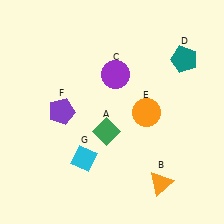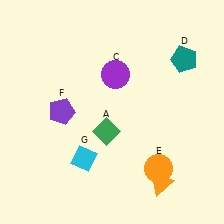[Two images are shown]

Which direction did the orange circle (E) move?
The orange circle (E) moved down.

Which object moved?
The orange circle (E) moved down.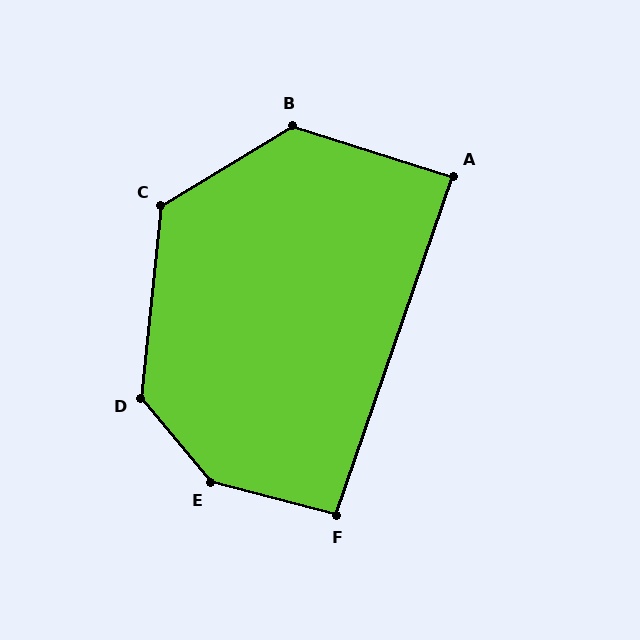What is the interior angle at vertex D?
Approximately 134 degrees (obtuse).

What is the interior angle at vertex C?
Approximately 127 degrees (obtuse).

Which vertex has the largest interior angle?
E, at approximately 144 degrees.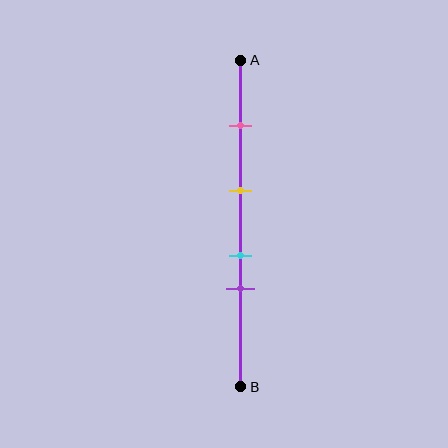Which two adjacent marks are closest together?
The cyan and purple marks are the closest adjacent pair.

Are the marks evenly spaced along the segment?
No, the marks are not evenly spaced.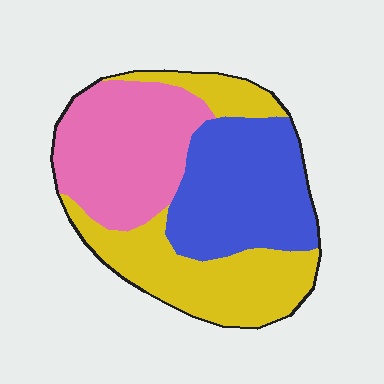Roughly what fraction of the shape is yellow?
Yellow takes up about one third (1/3) of the shape.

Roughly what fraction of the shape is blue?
Blue takes up about one third (1/3) of the shape.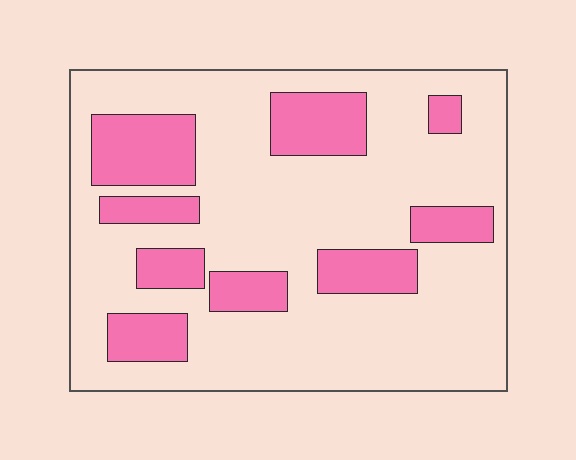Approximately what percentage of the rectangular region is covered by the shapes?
Approximately 25%.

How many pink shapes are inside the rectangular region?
9.